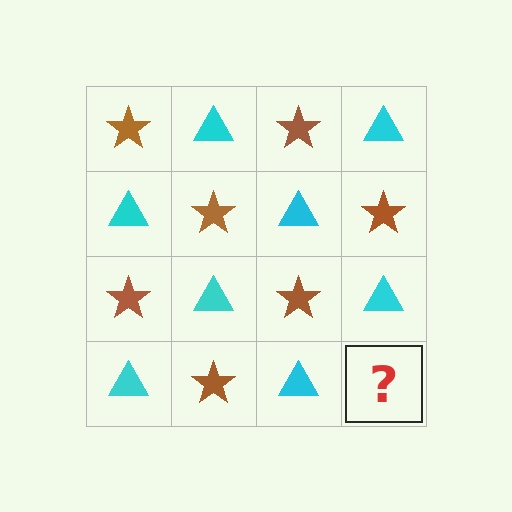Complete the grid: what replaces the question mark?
The question mark should be replaced with a brown star.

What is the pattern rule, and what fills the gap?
The rule is that it alternates brown star and cyan triangle in a checkerboard pattern. The gap should be filled with a brown star.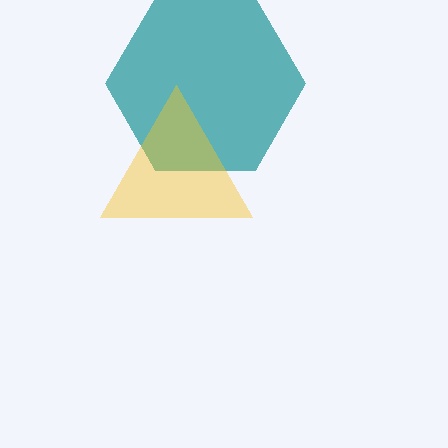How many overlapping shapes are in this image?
There are 2 overlapping shapes in the image.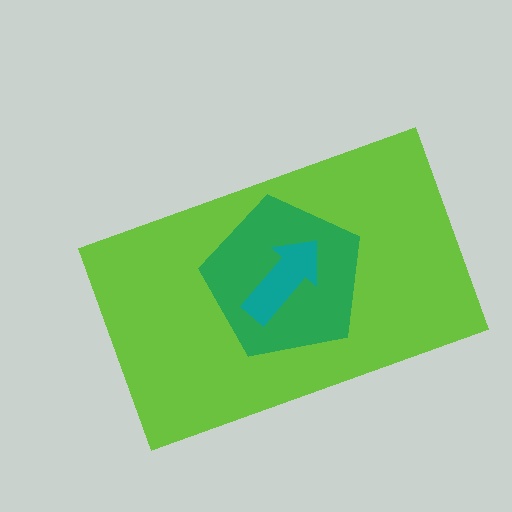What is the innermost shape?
The teal arrow.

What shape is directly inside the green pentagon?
The teal arrow.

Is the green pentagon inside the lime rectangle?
Yes.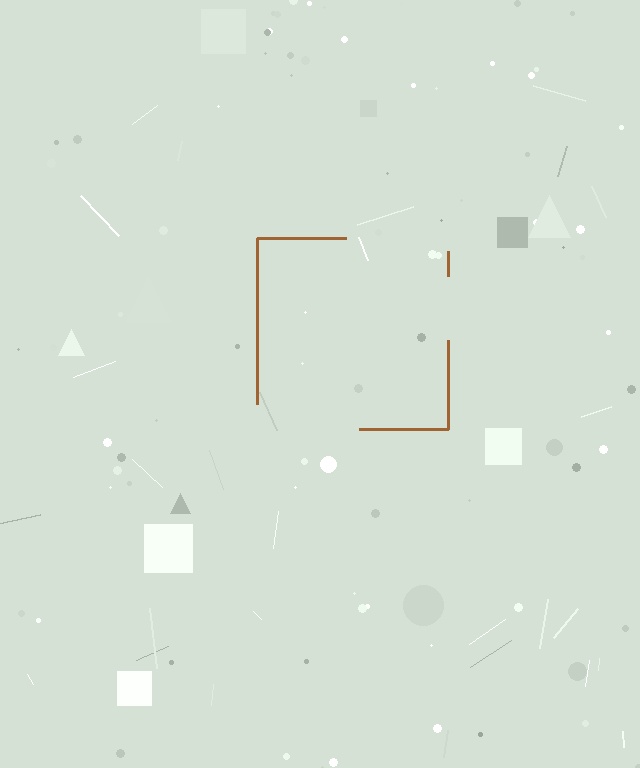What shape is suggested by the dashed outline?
The dashed outline suggests a square.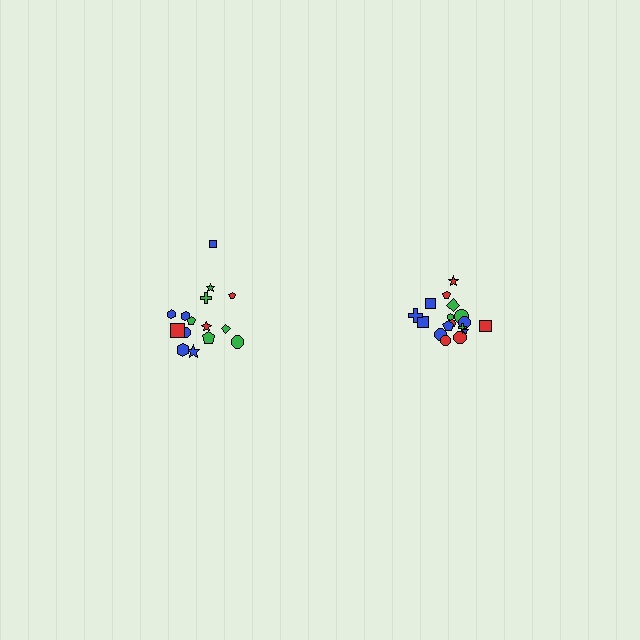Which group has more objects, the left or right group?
The right group.